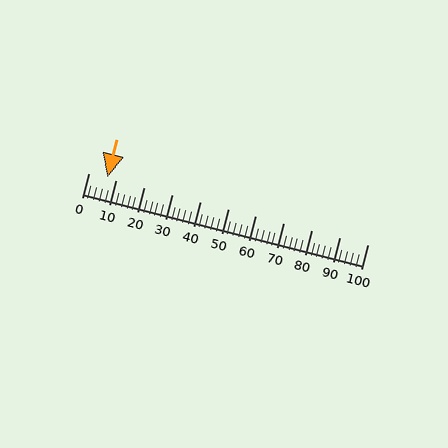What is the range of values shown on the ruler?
The ruler shows values from 0 to 100.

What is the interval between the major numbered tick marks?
The major tick marks are spaced 10 units apart.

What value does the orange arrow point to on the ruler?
The orange arrow points to approximately 7.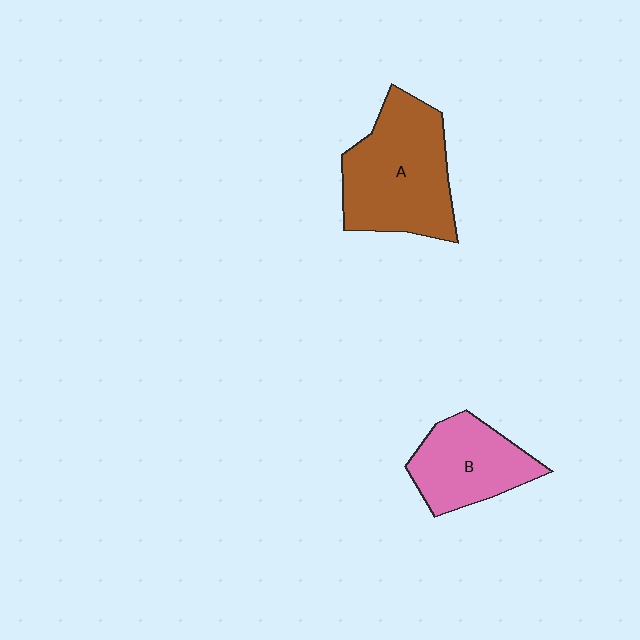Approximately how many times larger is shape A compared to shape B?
Approximately 1.5 times.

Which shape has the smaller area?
Shape B (pink).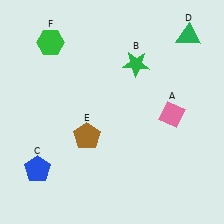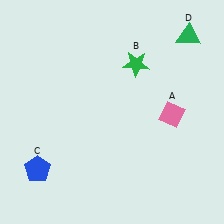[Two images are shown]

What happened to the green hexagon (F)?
The green hexagon (F) was removed in Image 2. It was in the top-left area of Image 1.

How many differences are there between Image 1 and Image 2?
There are 2 differences between the two images.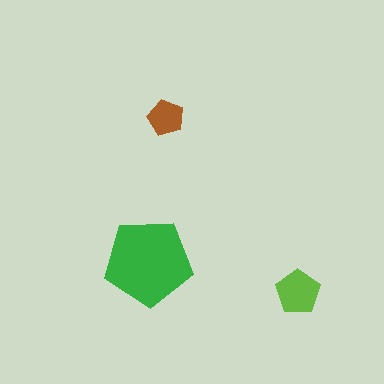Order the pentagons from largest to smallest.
the green one, the lime one, the brown one.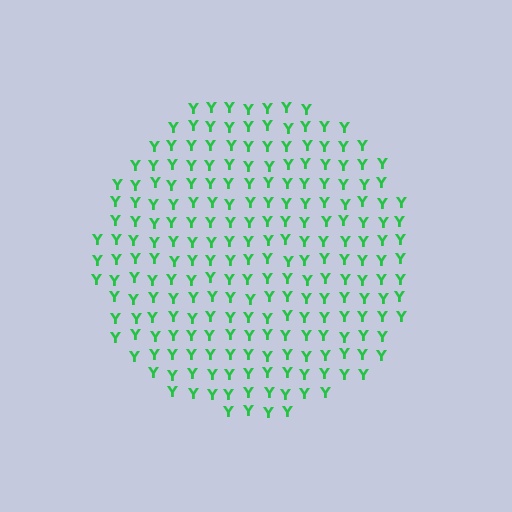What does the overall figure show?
The overall figure shows a circle.